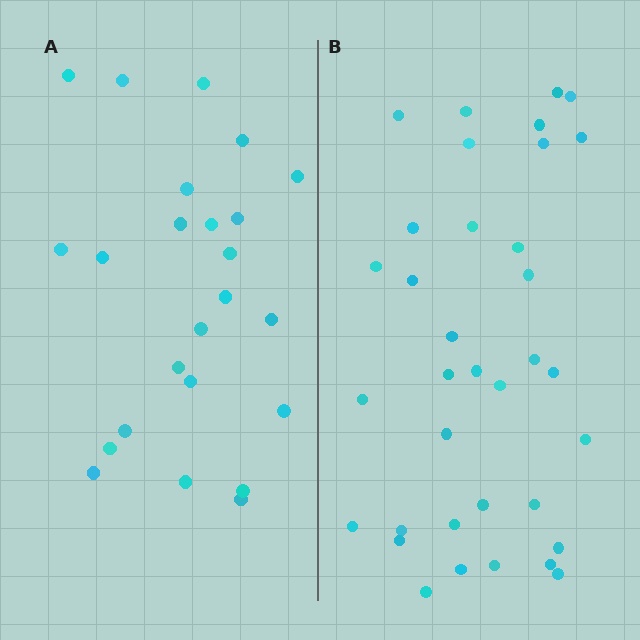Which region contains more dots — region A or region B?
Region B (the right region) has more dots.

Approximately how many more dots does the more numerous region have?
Region B has roughly 12 or so more dots than region A.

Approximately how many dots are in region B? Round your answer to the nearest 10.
About 40 dots. (The exact count is 35, which rounds to 40.)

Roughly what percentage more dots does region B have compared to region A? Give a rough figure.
About 45% more.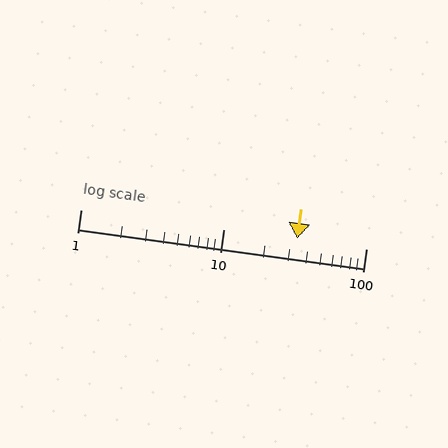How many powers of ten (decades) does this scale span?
The scale spans 2 decades, from 1 to 100.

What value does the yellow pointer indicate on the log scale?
The pointer indicates approximately 33.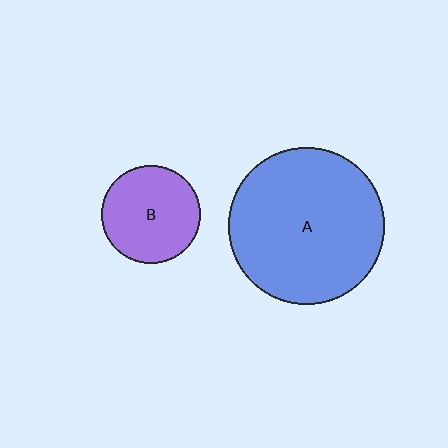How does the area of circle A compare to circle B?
Approximately 2.5 times.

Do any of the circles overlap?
No, none of the circles overlap.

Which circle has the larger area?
Circle A (blue).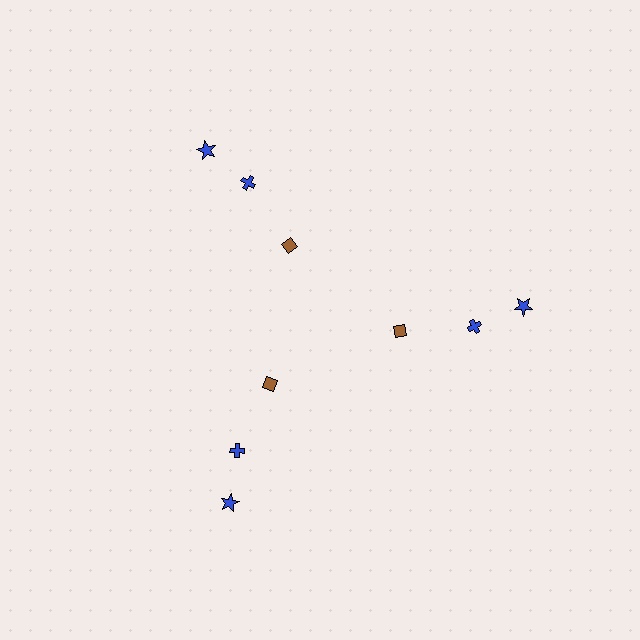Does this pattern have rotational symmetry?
Yes, this pattern has 3-fold rotational symmetry. It looks the same after rotating 120 degrees around the center.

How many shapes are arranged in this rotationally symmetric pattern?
There are 9 shapes, arranged in 3 groups of 3.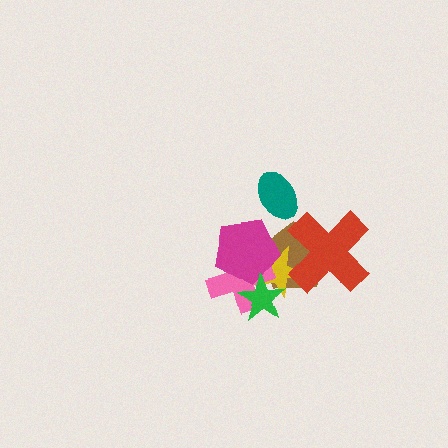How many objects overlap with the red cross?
2 objects overlap with the red cross.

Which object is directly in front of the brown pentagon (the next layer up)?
The yellow star is directly in front of the brown pentagon.